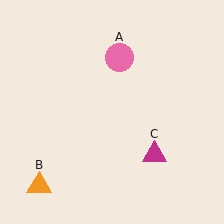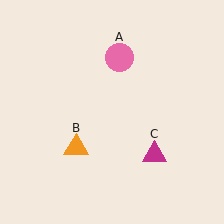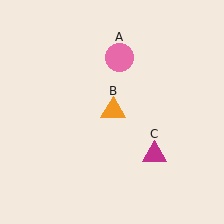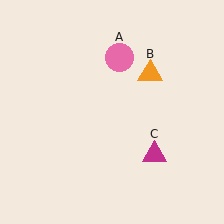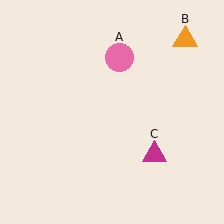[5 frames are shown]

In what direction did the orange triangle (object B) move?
The orange triangle (object B) moved up and to the right.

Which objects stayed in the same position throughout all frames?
Pink circle (object A) and magenta triangle (object C) remained stationary.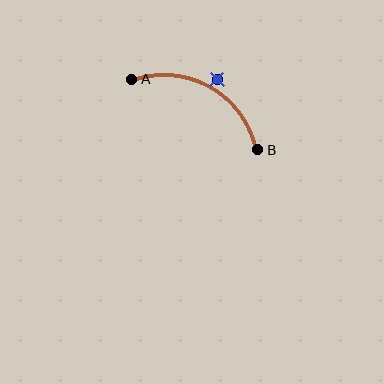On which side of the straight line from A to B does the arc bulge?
The arc bulges above the straight line connecting A and B.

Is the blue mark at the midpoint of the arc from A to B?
No — the blue mark does not lie on the arc at all. It sits slightly outside the curve.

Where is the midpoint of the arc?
The arc midpoint is the point on the curve farthest from the straight line joining A and B. It sits above that line.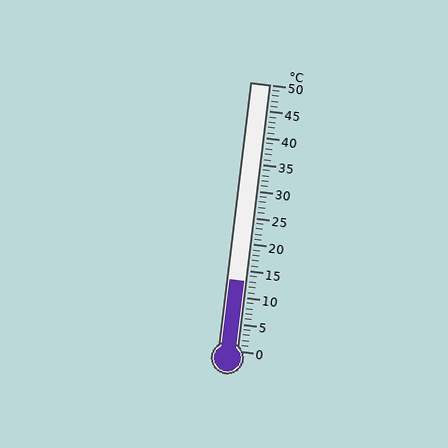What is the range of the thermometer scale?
The thermometer scale ranges from 0°C to 50°C.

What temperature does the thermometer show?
The thermometer shows approximately 13°C.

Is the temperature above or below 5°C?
The temperature is above 5°C.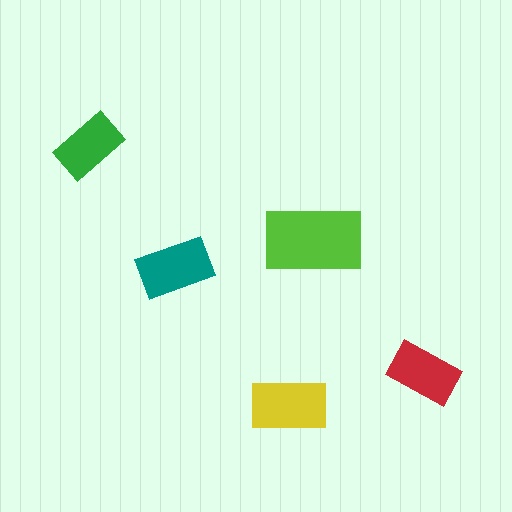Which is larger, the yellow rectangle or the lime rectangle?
The lime one.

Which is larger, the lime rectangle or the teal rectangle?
The lime one.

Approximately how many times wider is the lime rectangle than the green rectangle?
About 1.5 times wider.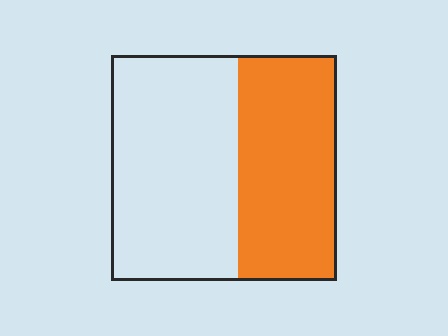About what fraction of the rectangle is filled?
About two fifths (2/5).